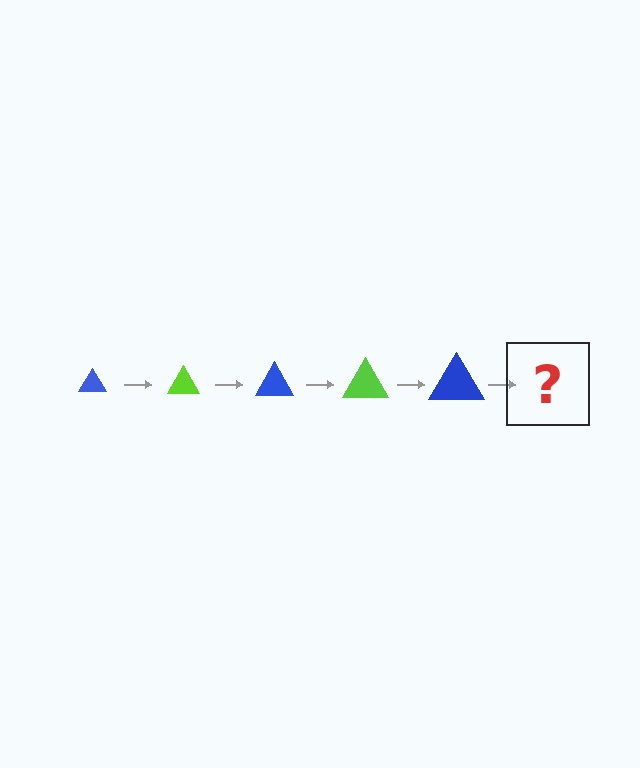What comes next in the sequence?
The next element should be a lime triangle, larger than the previous one.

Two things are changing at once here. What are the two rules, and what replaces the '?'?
The two rules are that the triangle grows larger each step and the color cycles through blue and lime. The '?' should be a lime triangle, larger than the previous one.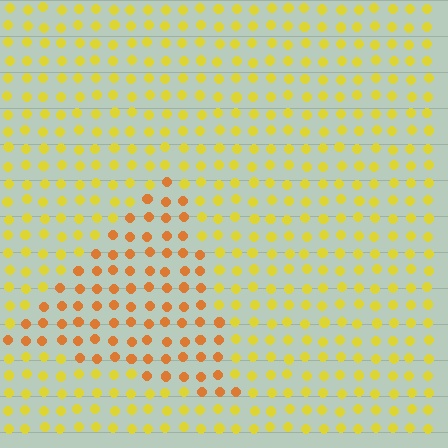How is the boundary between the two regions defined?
The boundary is defined purely by a slight shift in hue (about 33 degrees). Spacing, size, and orientation are identical on both sides.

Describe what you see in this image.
The image is filled with small yellow elements in a uniform arrangement. A triangle-shaped region is visible where the elements are tinted to a slightly different hue, forming a subtle color boundary.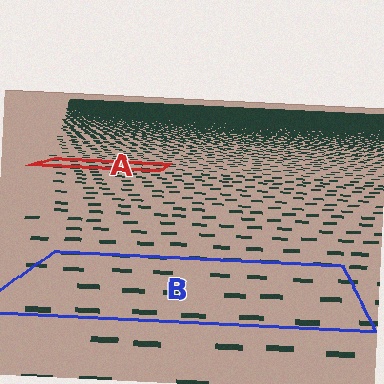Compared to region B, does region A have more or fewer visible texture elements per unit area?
Region A has more texture elements per unit area — they are packed more densely because it is farther away.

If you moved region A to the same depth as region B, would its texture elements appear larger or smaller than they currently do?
They would appear larger. At a closer depth, the same texture elements are projected at a bigger on-screen size.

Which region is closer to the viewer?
Region B is closer. The texture elements there are larger and more spread out.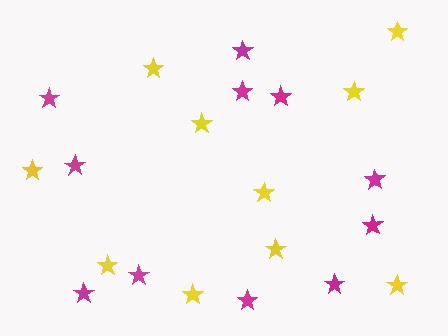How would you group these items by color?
There are 2 groups: one group of yellow stars (10) and one group of magenta stars (11).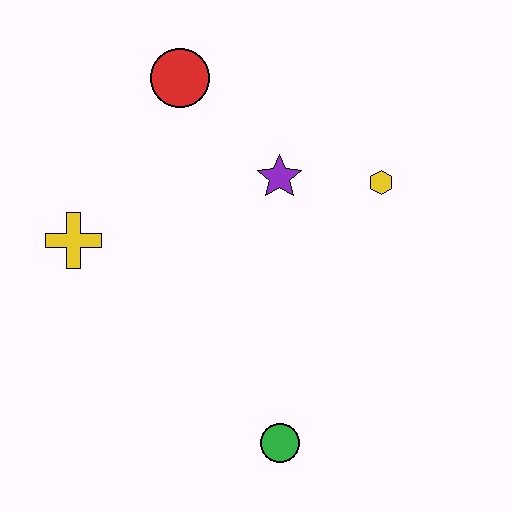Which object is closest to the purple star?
The yellow hexagon is closest to the purple star.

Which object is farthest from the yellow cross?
The yellow hexagon is farthest from the yellow cross.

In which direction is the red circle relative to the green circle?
The red circle is above the green circle.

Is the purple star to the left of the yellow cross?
No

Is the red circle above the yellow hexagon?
Yes